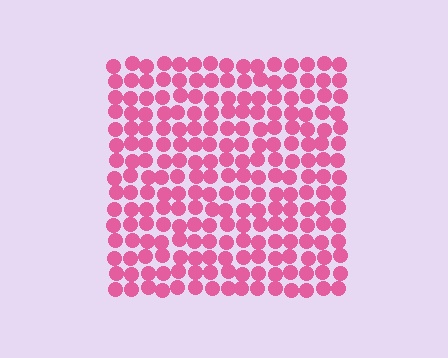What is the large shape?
The large shape is a square.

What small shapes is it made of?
It is made of small circles.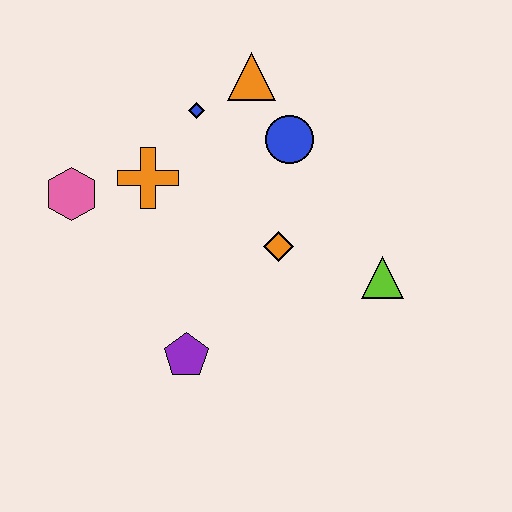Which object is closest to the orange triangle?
The blue diamond is closest to the orange triangle.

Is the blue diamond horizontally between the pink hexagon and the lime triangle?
Yes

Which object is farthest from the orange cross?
The lime triangle is farthest from the orange cross.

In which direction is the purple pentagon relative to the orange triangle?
The purple pentagon is below the orange triangle.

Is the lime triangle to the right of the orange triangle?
Yes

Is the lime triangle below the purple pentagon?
No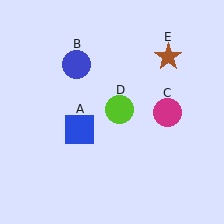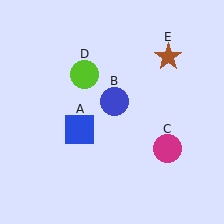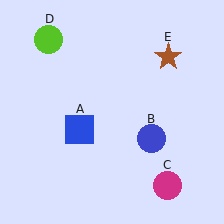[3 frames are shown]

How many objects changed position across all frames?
3 objects changed position: blue circle (object B), magenta circle (object C), lime circle (object D).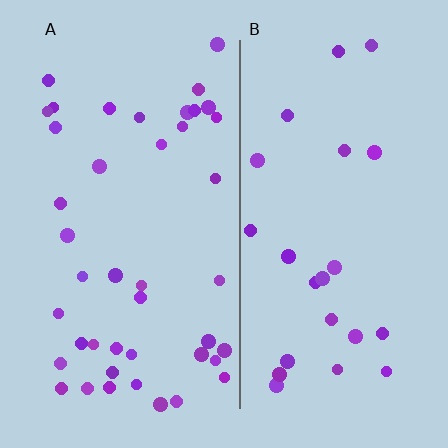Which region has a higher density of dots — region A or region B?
A (the left).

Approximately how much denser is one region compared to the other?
Approximately 1.8× — region A over region B.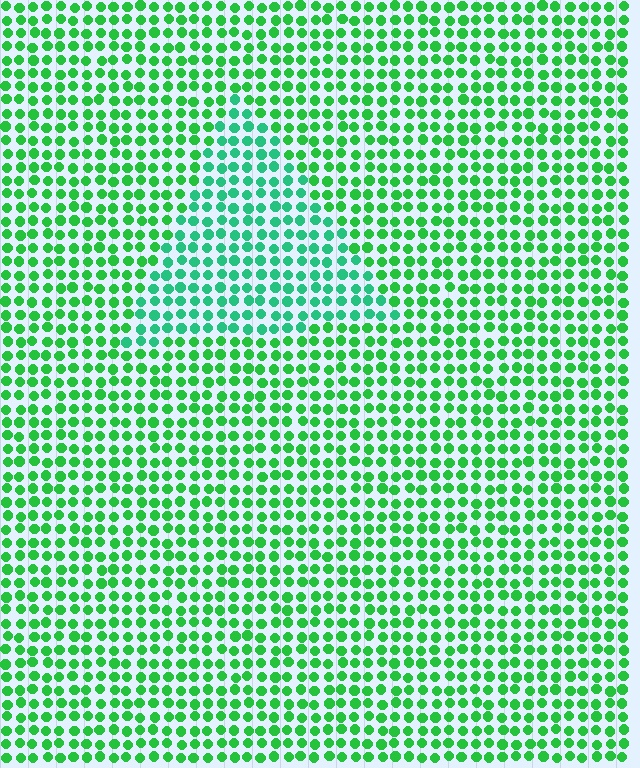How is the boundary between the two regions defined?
The boundary is defined purely by a slight shift in hue (about 26 degrees). Spacing, size, and orientation are identical on both sides.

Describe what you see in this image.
The image is filled with small green elements in a uniform arrangement. A triangle-shaped region is visible where the elements are tinted to a slightly different hue, forming a subtle color boundary.